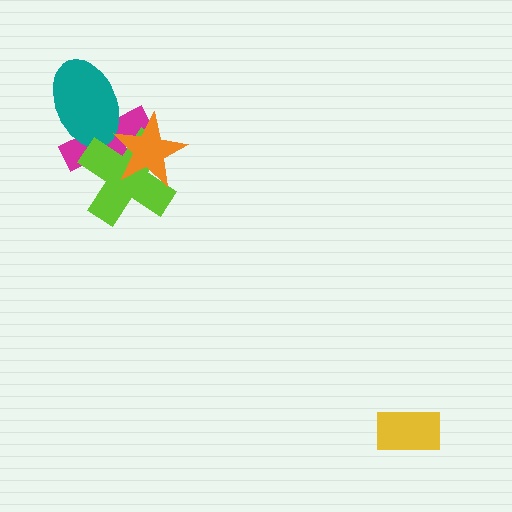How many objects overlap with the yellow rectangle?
0 objects overlap with the yellow rectangle.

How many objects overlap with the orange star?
2 objects overlap with the orange star.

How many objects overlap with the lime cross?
3 objects overlap with the lime cross.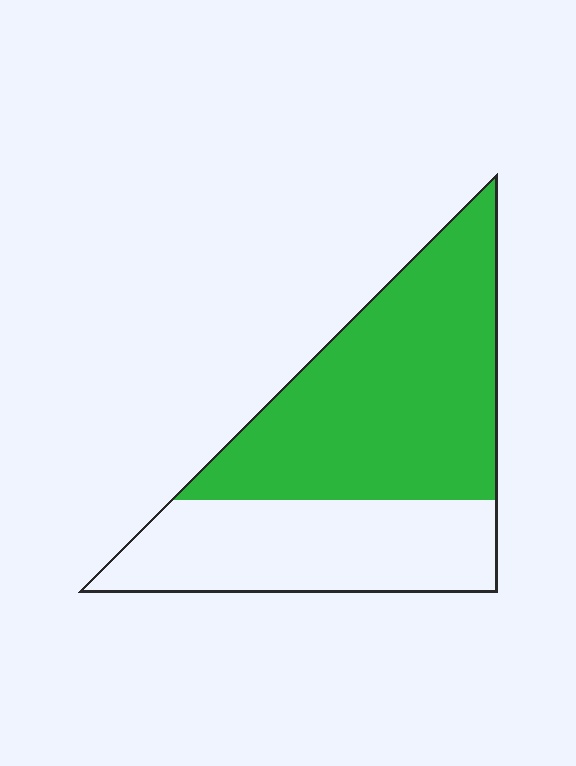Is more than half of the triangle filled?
Yes.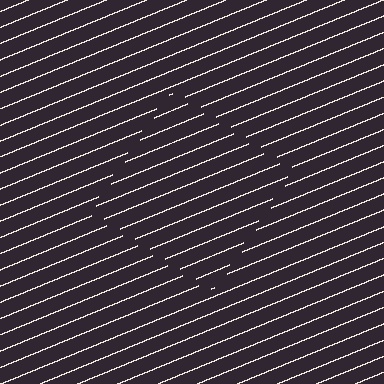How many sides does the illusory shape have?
4 sides — the line-ends trace a square.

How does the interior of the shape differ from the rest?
The interior of the shape contains the same grating, shifted by half a period — the contour is defined by the phase discontinuity where line-ends from the inner and outer gratings abut.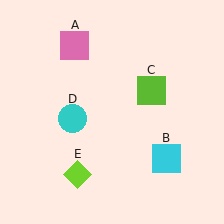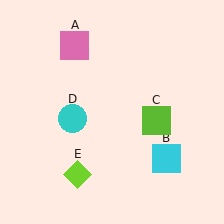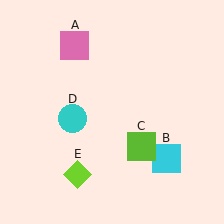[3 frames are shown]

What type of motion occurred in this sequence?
The lime square (object C) rotated clockwise around the center of the scene.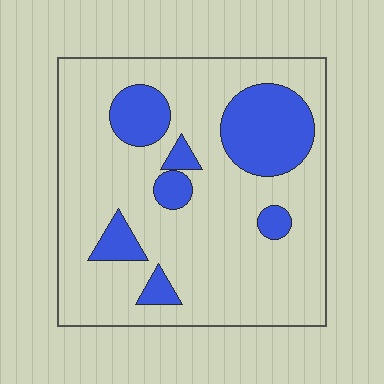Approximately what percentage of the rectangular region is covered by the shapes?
Approximately 20%.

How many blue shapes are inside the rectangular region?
7.